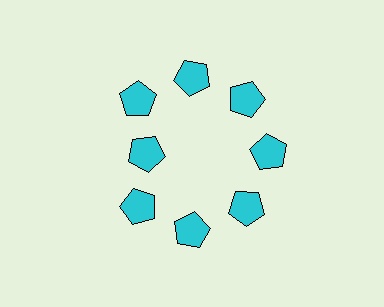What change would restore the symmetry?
The symmetry would be restored by moving it outward, back onto the ring so that all 8 pentagons sit at equal angles and equal distance from the center.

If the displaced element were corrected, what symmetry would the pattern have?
It would have 8-fold rotational symmetry — the pattern would map onto itself every 45 degrees.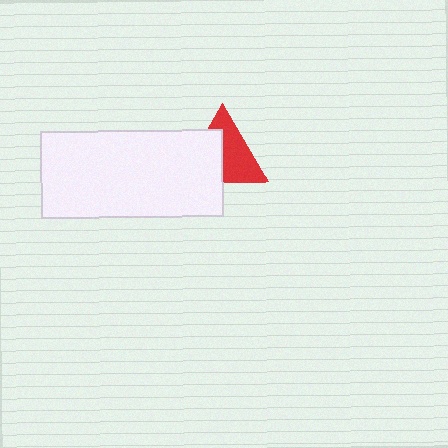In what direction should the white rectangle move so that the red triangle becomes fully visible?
The white rectangle should move toward the lower-left. That is the shortest direction to clear the overlap and leave the red triangle fully visible.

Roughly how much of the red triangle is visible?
About half of it is visible (roughly 56%).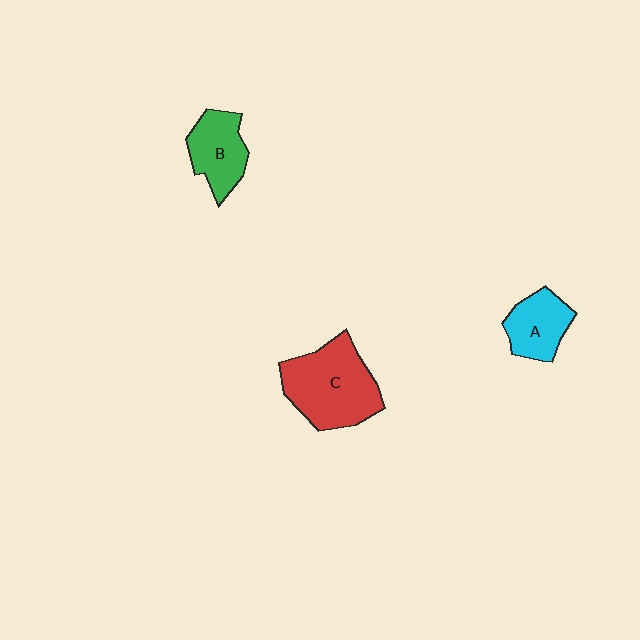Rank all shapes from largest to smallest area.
From largest to smallest: C (red), B (green), A (cyan).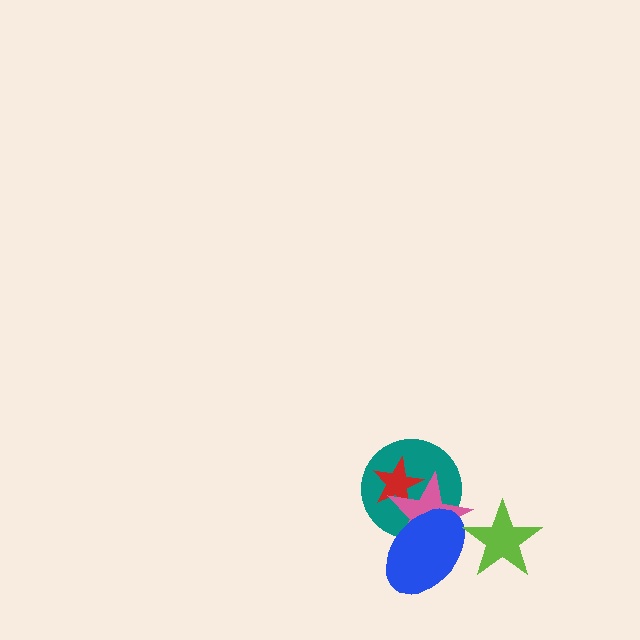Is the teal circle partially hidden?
Yes, it is partially covered by another shape.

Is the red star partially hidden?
Yes, it is partially covered by another shape.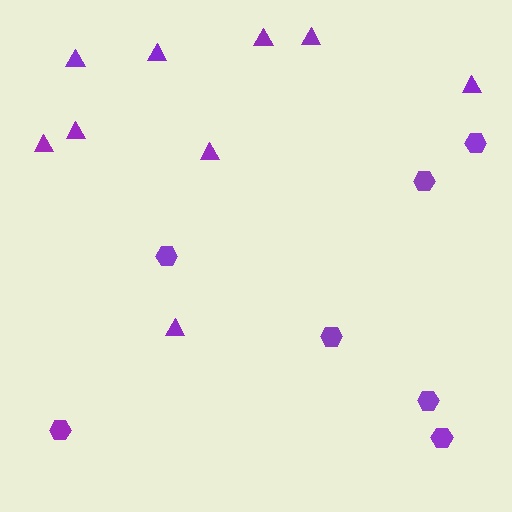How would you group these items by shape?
There are 2 groups: one group of triangles (9) and one group of hexagons (7).